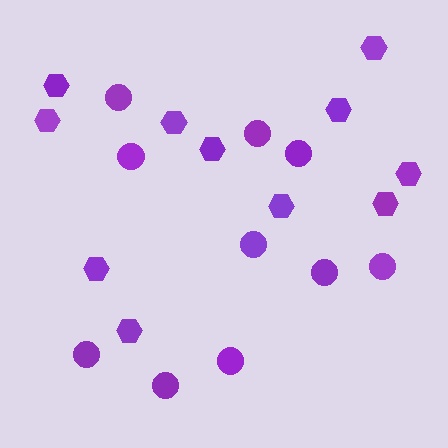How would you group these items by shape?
There are 2 groups: one group of hexagons (11) and one group of circles (10).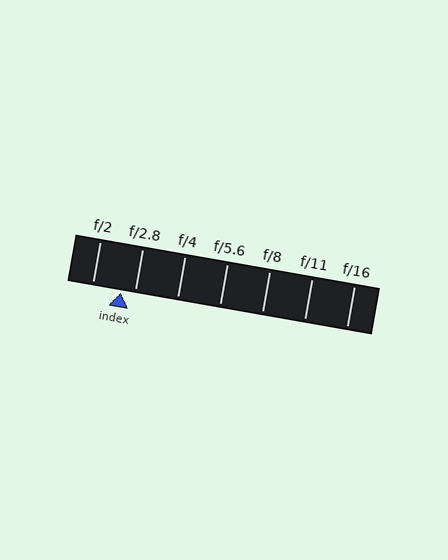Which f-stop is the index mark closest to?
The index mark is closest to f/2.8.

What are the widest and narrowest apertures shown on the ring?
The widest aperture shown is f/2 and the narrowest is f/16.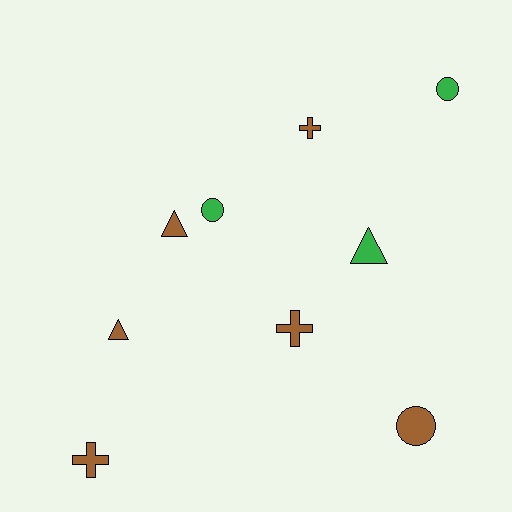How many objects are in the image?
There are 9 objects.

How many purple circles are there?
There are no purple circles.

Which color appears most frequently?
Brown, with 6 objects.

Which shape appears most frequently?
Triangle, with 3 objects.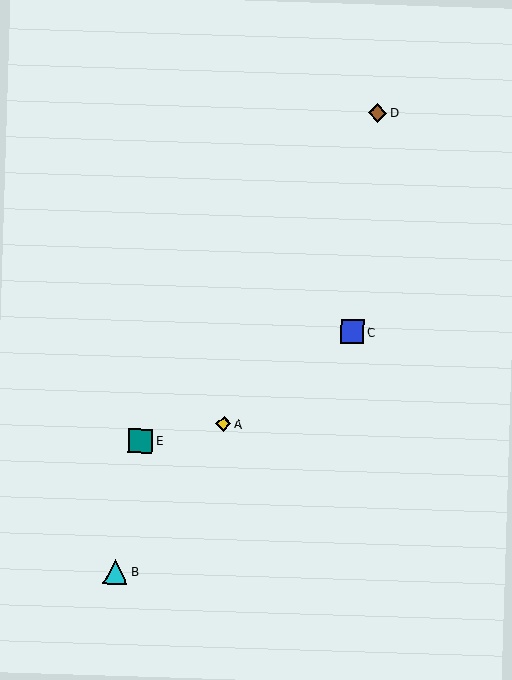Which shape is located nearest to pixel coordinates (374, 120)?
The brown diamond (labeled D) at (378, 113) is nearest to that location.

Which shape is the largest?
The cyan triangle (labeled B) is the largest.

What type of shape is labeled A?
Shape A is a yellow diamond.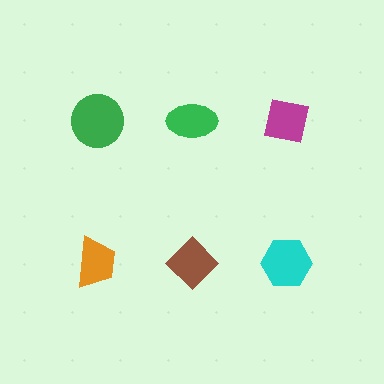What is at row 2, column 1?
An orange trapezoid.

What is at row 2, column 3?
A cyan hexagon.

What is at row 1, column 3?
A magenta square.